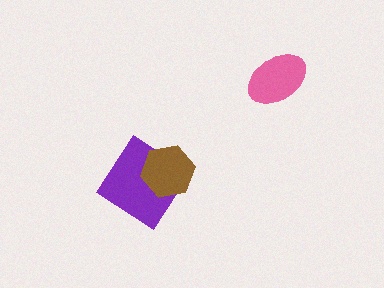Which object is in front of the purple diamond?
The brown hexagon is in front of the purple diamond.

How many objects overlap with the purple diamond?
1 object overlaps with the purple diamond.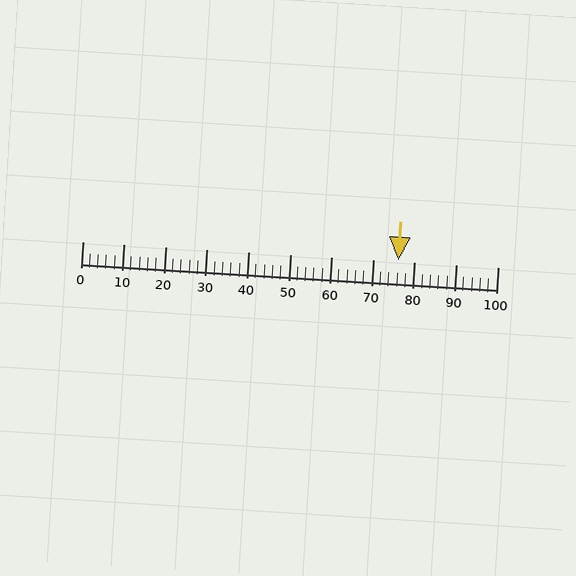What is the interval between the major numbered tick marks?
The major tick marks are spaced 10 units apart.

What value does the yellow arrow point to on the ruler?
The yellow arrow points to approximately 76.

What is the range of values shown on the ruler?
The ruler shows values from 0 to 100.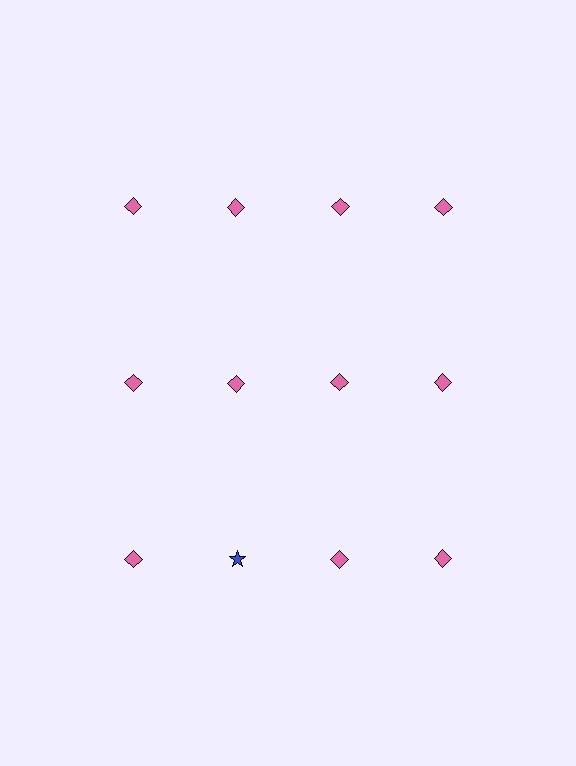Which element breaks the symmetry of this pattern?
The blue star in the third row, second from left column breaks the symmetry. All other shapes are pink diamonds.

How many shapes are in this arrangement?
There are 12 shapes arranged in a grid pattern.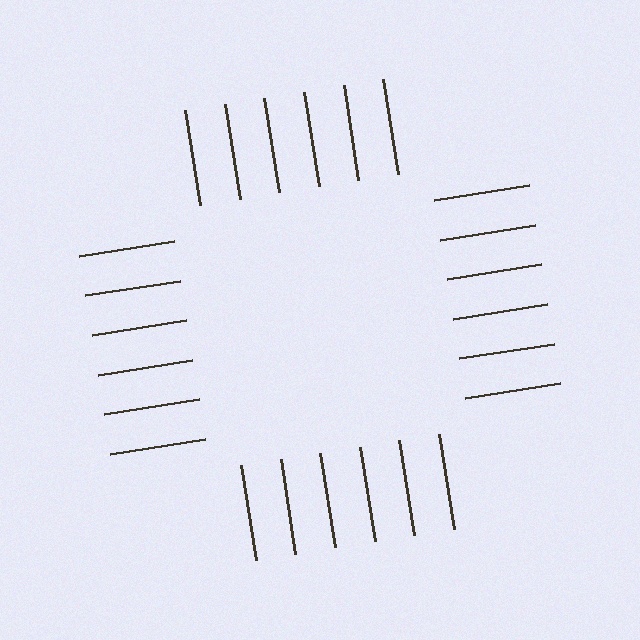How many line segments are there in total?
24 — 6 along each of the 4 edges.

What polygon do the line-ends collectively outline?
An illusory square — the line segments terminate on its edges but no continuous stroke is drawn.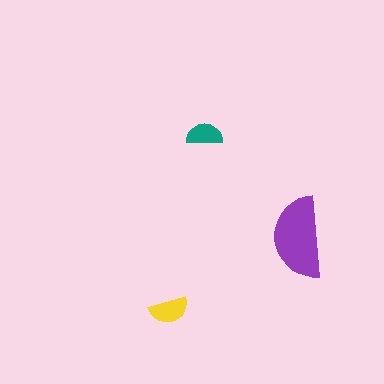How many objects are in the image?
There are 3 objects in the image.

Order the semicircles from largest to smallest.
the purple one, the yellow one, the teal one.